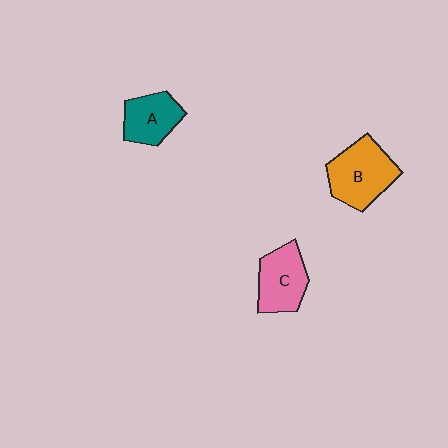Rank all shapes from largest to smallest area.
From largest to smallest: B (orange), C (pink), A (teal).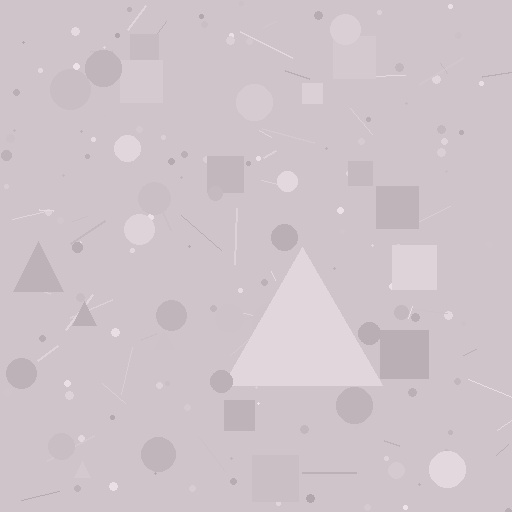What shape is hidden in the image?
A triangle is hidden in the image.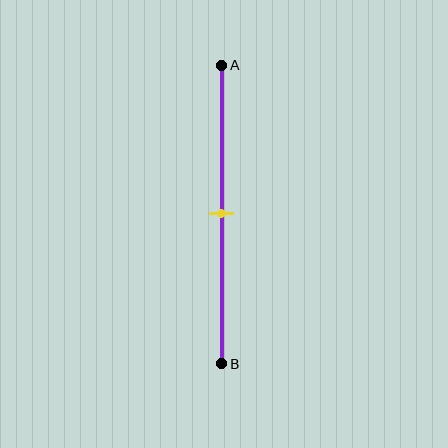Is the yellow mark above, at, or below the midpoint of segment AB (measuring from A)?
The yellow mark is approximately at the midpoint of segment AB.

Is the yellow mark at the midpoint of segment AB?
Yes, the mark is approximately at the midpoint.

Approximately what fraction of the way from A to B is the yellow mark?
The yellow mark is approximately 50% of the way from A to B.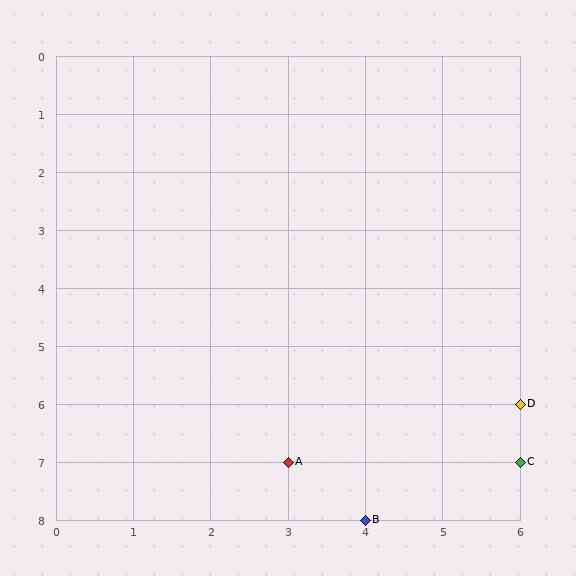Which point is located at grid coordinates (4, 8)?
Point B is at (4, 8).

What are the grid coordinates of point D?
Point D is at grid coordinates (6, 6).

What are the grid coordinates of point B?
Point B is at grid coordinates (4, 8).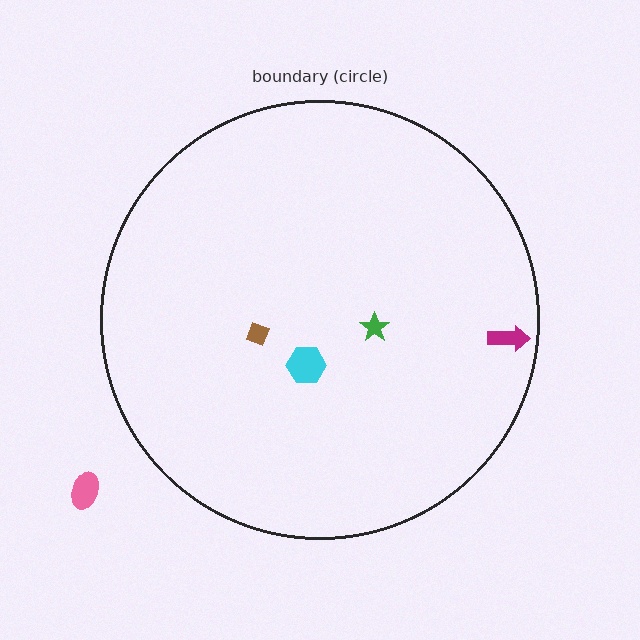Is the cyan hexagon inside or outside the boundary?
Inside.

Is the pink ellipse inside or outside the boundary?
Outside.